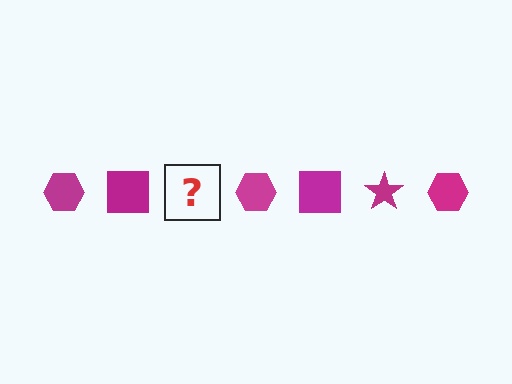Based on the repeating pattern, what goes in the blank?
The blank should be a magenta star.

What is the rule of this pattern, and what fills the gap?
The rule is that the pattern cycles through hexagon, square, star shapes in magenta. The gap should be filled with a magenta star.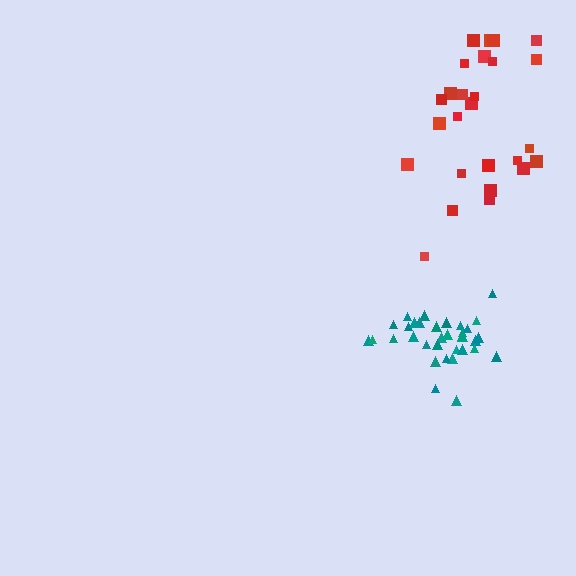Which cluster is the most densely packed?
Teal.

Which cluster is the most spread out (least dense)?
Red.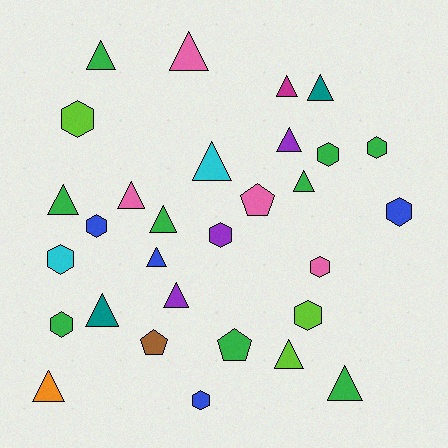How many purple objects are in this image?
There are 3 purple objects.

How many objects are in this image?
There are 30 objects.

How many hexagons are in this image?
There are 11 hexagons.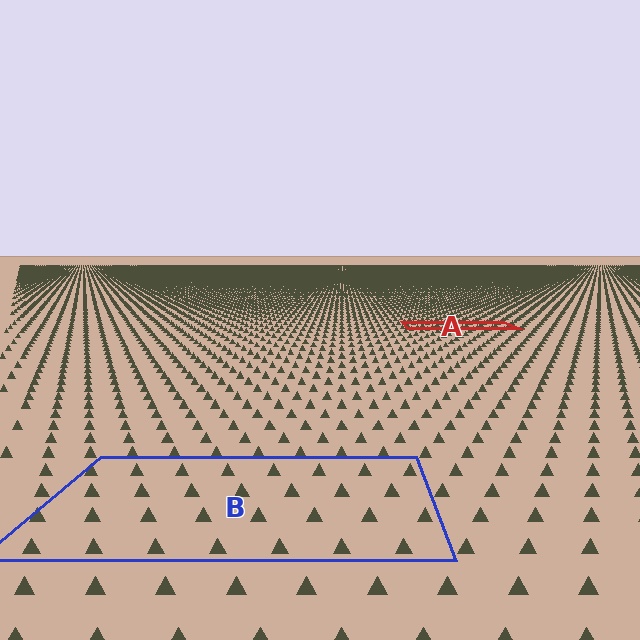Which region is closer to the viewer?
Region B is closer. The texture elements there are larger and more spread out.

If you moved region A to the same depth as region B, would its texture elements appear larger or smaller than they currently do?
They would appear larger. At a closer depth, the same texture elements are projected at a bigger on-screen size.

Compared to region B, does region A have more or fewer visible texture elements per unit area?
Region A has more texture elements per unit area — they are packed more densely because it is farther away.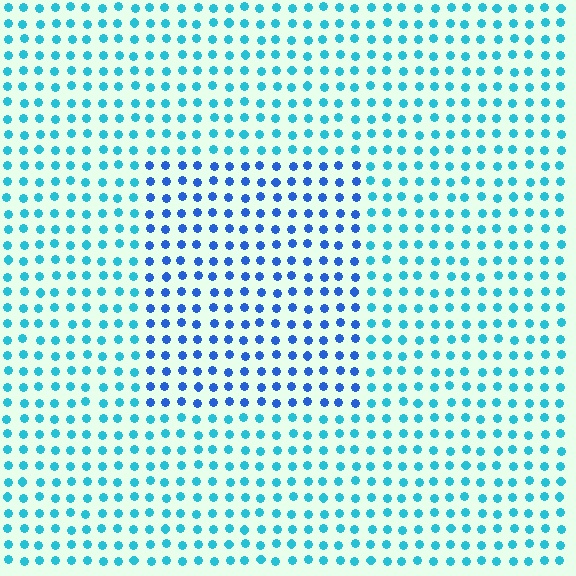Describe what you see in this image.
The image is filled with small cyan elements in a uniform arrangement. A rectangle-shaped region is visible where the elements are tinted to a slightly different hue, forming a subtle color boundary.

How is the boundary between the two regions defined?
The boundary is defined purely by a slight shift in hue (about 33 degrees). Spacing, size, and orientation are identical on both sides.